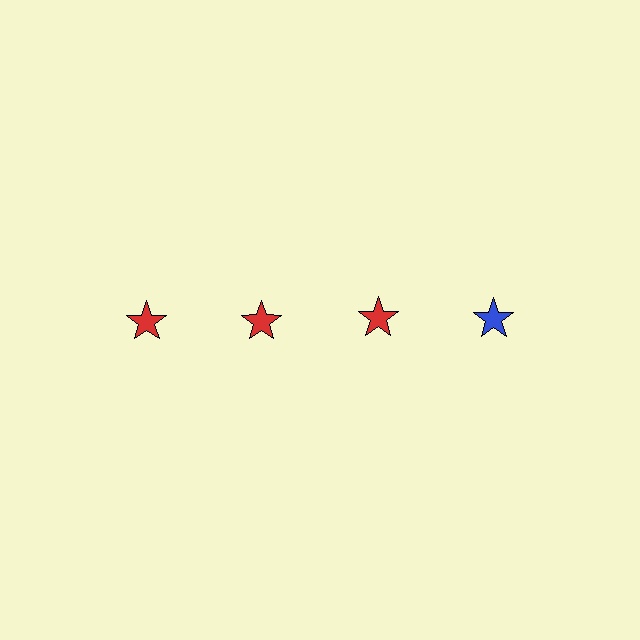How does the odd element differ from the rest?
It has a different color: blue instead of red.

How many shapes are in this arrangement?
There are 4 shapes arranged in a grid pattern.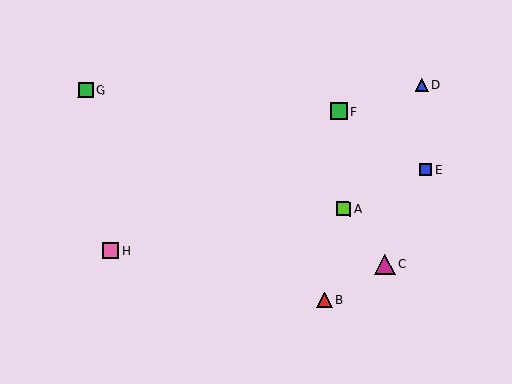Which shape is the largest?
The magenta triangle (labeled C) is the largest.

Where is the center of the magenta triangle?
The center of the magenta triangle is at (385, 265).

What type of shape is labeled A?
Shape A is a lime square.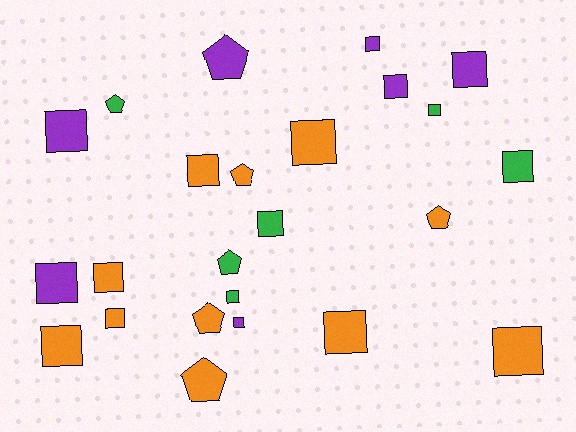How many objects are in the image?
There are 24 objects.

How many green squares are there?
There are 4 green squares.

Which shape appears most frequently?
Square, with 17 objects.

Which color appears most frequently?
Orange, with 11 objects.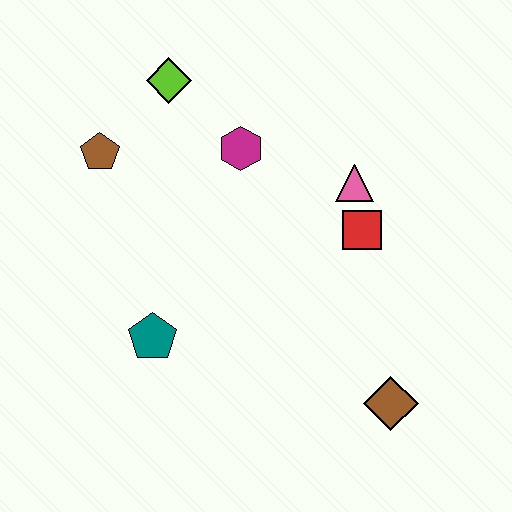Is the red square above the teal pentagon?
Yes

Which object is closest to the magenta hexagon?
The lime diamond is closest to the magenta hexagon.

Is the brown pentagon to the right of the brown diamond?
No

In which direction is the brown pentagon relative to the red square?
The brown pentagon is to the left of the red square.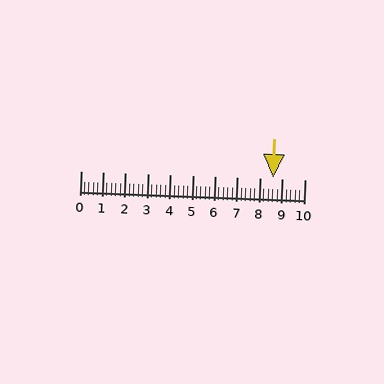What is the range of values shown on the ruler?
The ruler shows values from 0 to 10.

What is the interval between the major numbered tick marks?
The major tick marks are spaced 1 units apart.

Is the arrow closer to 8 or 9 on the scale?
The arrow is closer to 9.